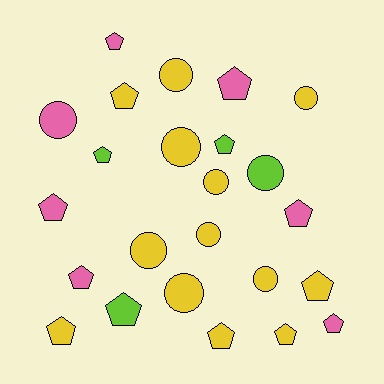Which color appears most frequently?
Yellow, with 13 objects.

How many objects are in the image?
There are 24 objects.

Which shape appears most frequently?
Pentagon, with 14 objects.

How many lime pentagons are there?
There are 3 lime pentagons.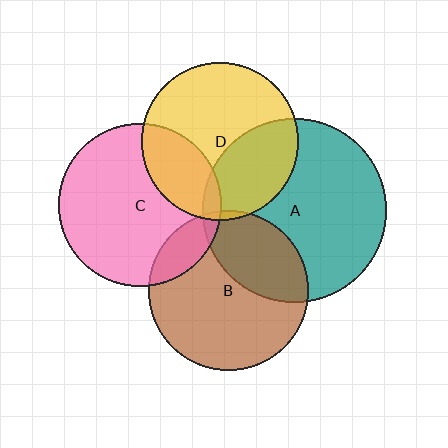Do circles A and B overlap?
Yes.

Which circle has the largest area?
Circle A (teal).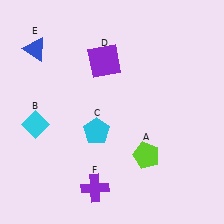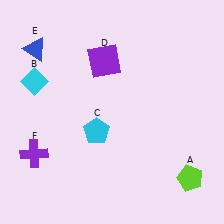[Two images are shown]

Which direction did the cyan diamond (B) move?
The cyan diamond (B) moved up.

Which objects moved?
The objects that moved are: the lime pentagon (A), the cyan diamond (B), the purple cross (F).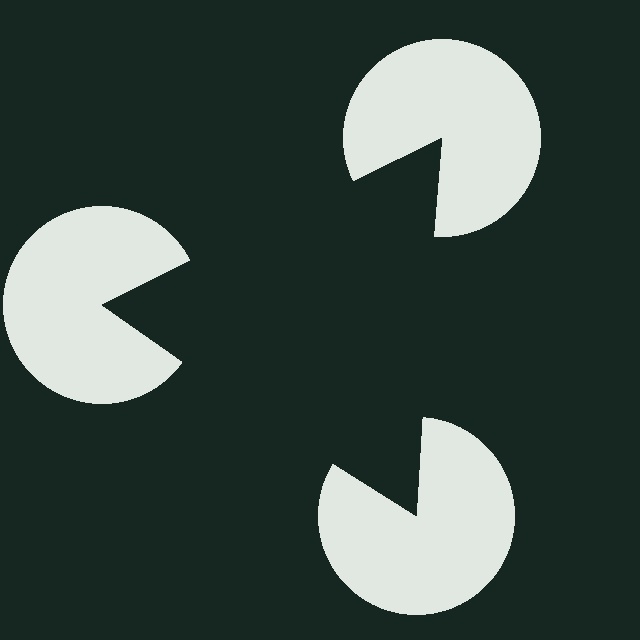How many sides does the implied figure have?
3 sides.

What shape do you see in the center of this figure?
An illusory triangle — its edges are inferred from the aligned wedge cuts in the pac-man discs, not physically drawn.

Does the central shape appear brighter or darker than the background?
It typically appears slightly darker than the background, even though no actual brightness change is drawn.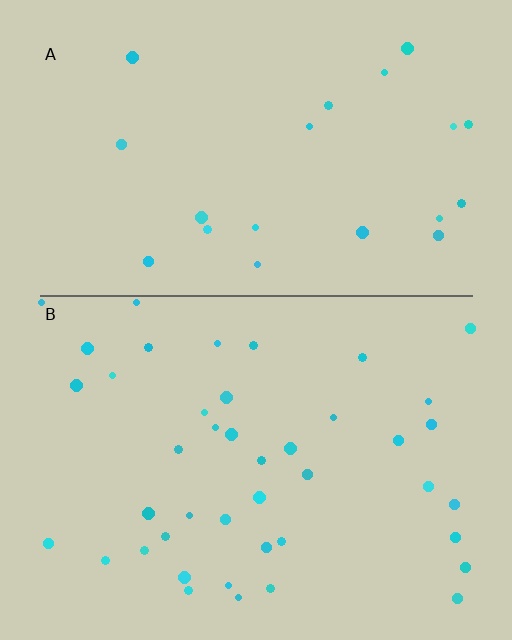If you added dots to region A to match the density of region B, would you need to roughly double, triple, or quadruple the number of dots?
Approximately double.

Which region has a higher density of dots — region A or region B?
B (the bottom).